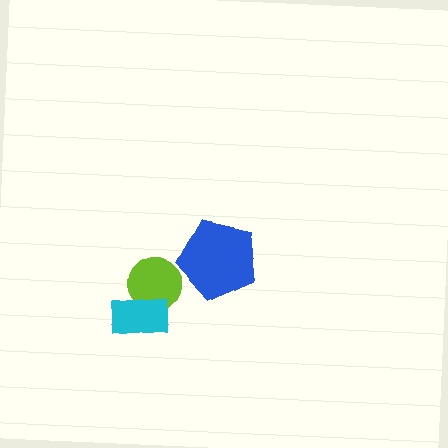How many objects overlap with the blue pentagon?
0 objects overlap with the blue pentagon.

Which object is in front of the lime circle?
The cyan rectangle is in front of the lime circle.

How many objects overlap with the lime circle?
1 object overlaps with the lime circle.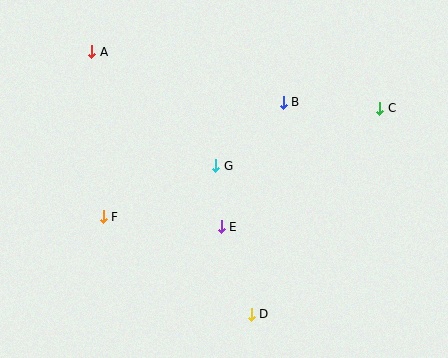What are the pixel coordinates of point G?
Point G is at (216, 166).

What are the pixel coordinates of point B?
Point B is at (283, 102).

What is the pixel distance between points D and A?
The distance between D and A is 307 pixels.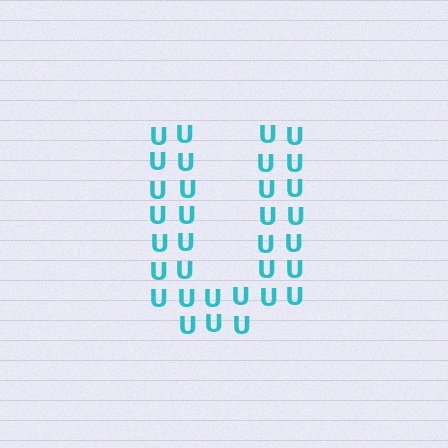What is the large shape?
The large shape is the letter U.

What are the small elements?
The small elements are letter U's.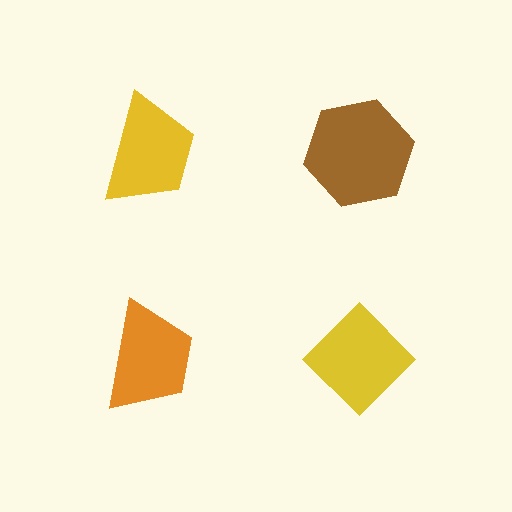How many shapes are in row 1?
2 shapes.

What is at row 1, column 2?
A brown hexagon.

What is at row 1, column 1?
A yellow trapezoid.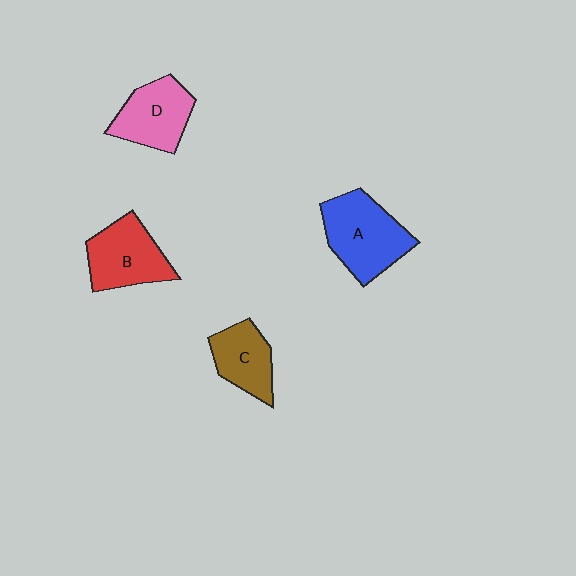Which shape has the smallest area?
Shape C (brown).